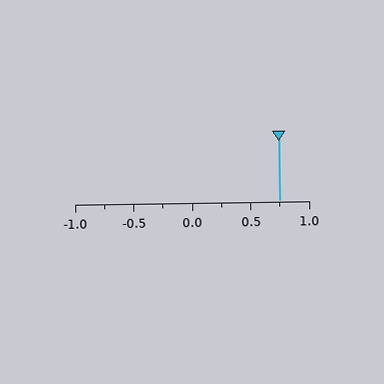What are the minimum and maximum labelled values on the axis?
The axis runs from -1.0 to 1.0.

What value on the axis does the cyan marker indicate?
The marker indicates approximately 0.75.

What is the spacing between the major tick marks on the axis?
The major ticks are spaced 0.5 apart.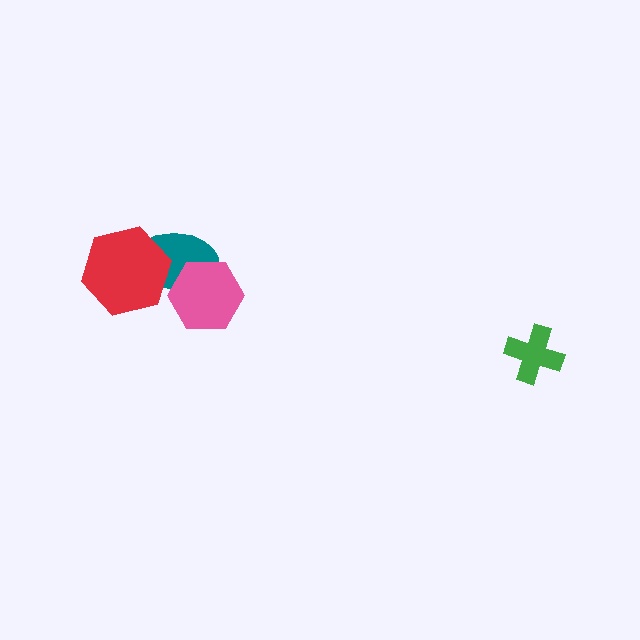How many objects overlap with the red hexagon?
1 object overlaps with the red hexagon.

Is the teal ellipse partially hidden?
Yes, it is partially covered by another shape.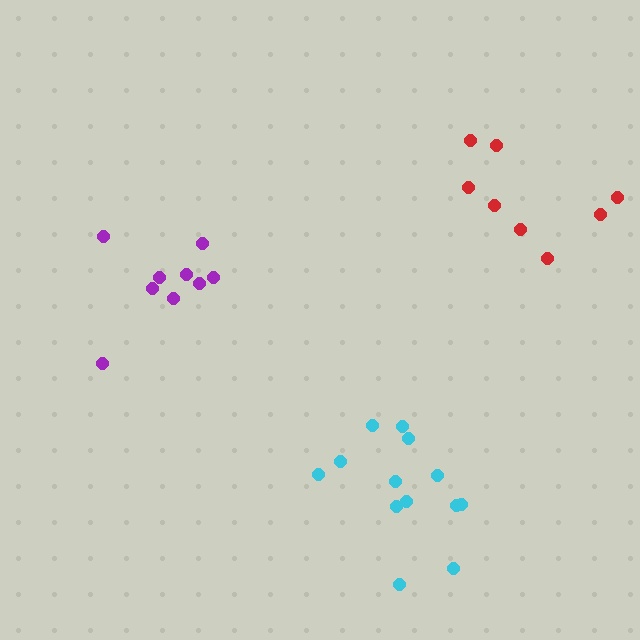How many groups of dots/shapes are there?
There are 3 groups.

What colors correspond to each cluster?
The clusters are colored: red, purple, cyan.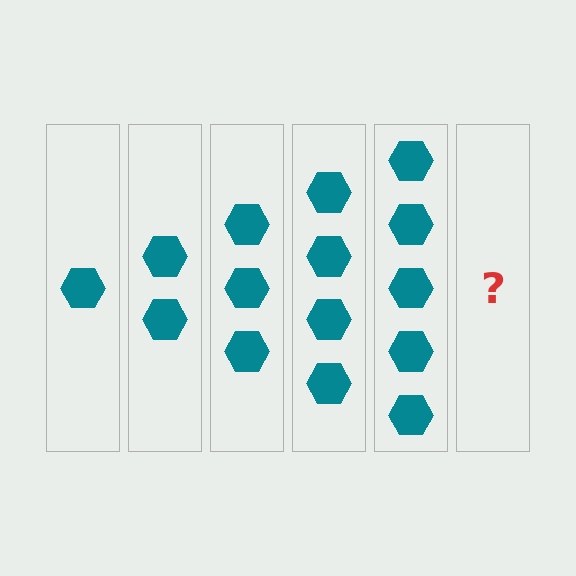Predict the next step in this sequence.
The next step is 6 hexagons.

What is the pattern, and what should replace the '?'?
The pattern is that each step adds one more hexagon. The '?' should be 6 hexagons.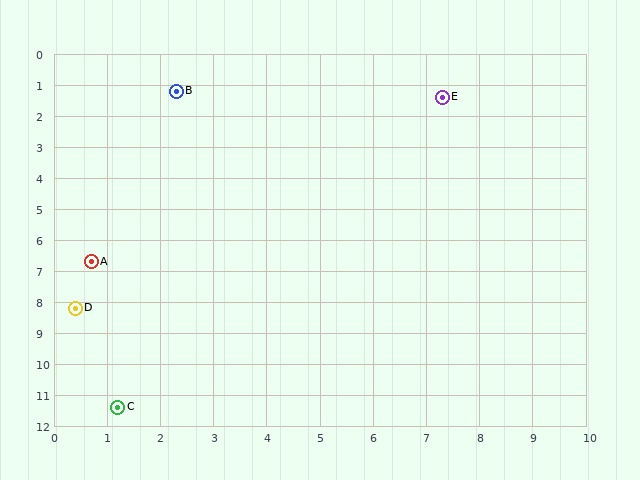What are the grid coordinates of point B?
Point B is at approximately (2.3, 1.2).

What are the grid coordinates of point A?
Point A is at approximately (0.7, 6.7).